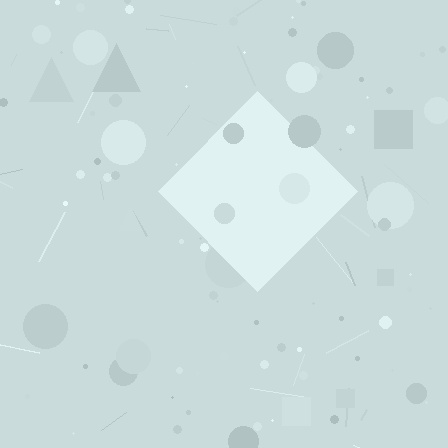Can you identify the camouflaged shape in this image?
The camouflaged shape is a diamond.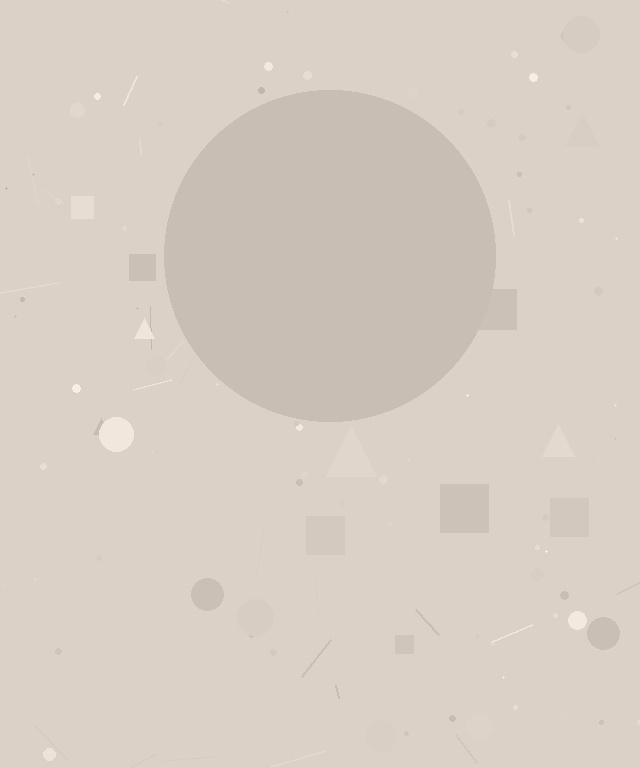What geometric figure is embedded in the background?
A circle is embedded in the background.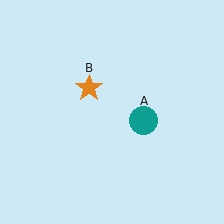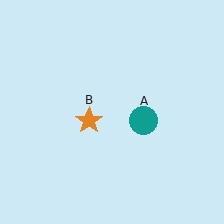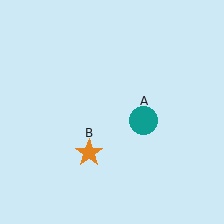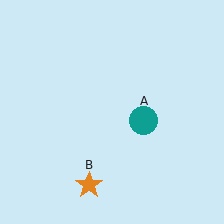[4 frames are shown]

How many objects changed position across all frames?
1 object changed position: orange star (object B).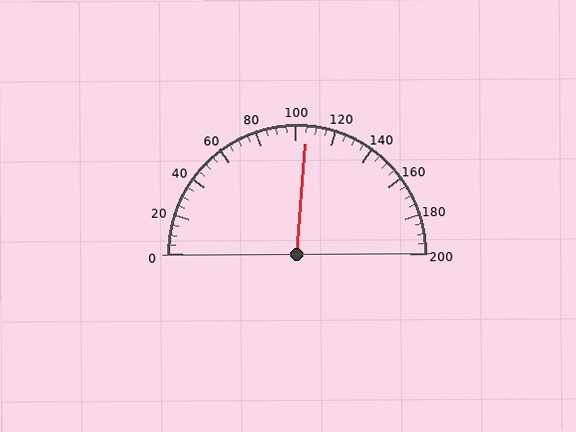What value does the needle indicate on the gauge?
The needle indicates approximately 105.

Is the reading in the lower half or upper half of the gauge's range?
The reading is in the upper half of the range (0 to 200).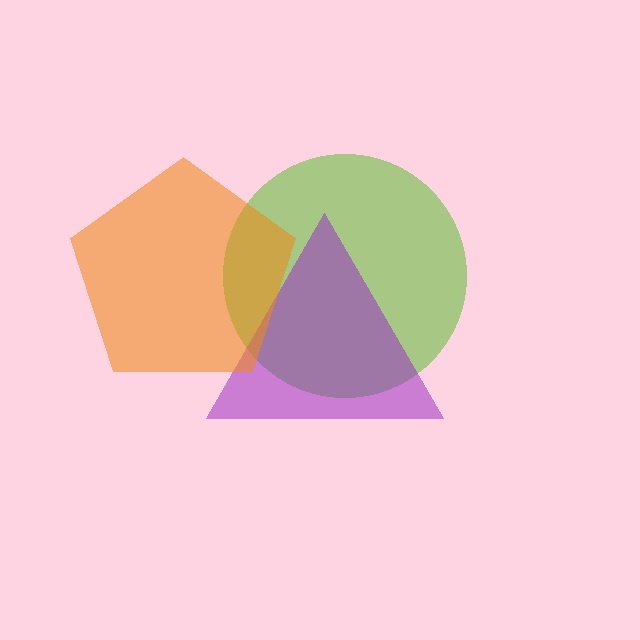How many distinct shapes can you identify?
There are 3 distinct shapes: a lime circle, a purple triangle, an orange pentagon.